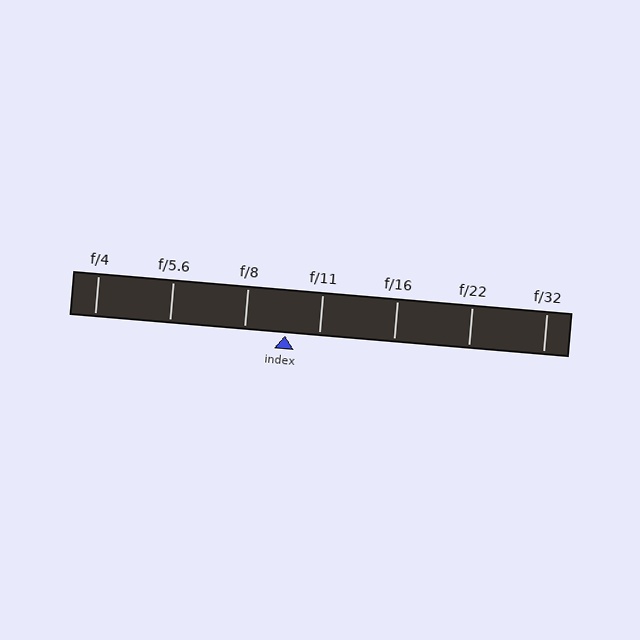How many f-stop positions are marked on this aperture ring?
There are 7 f-stop positions marked.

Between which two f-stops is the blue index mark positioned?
The index mark is between f/8 and f/11.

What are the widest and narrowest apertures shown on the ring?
The widest aperture shown is f/4 and the narrowest is f/32.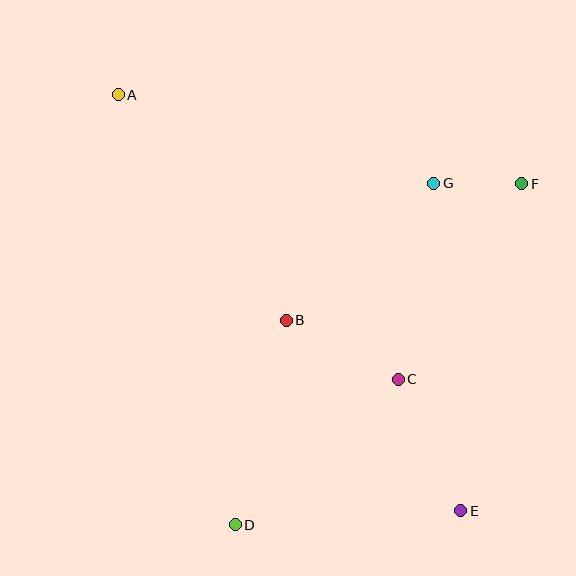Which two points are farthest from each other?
Points A and E are farthest from each other.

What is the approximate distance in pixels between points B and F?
The distance between B and F is approximately 272 pixels.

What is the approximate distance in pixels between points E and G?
The distance between E and G is approximately 328 pixels.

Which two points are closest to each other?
Points F and G are closest to each other.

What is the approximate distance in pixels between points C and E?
The distance between C and E is approximately 145 pixels.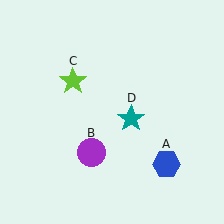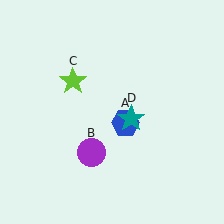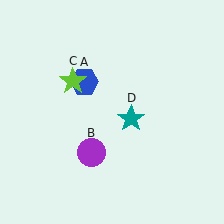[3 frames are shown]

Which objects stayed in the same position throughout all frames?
Purple circle (object B) and lime star (object C) and teal star (object D) remained stationary.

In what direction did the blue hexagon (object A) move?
The blue hexagon (object A) moved up and to the left.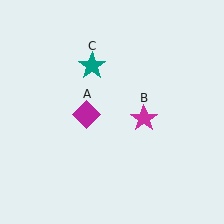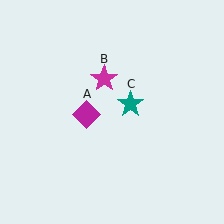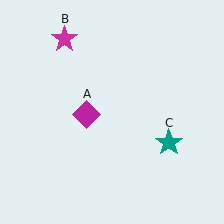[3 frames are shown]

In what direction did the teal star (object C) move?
The teal star (object C) moved down and to the right.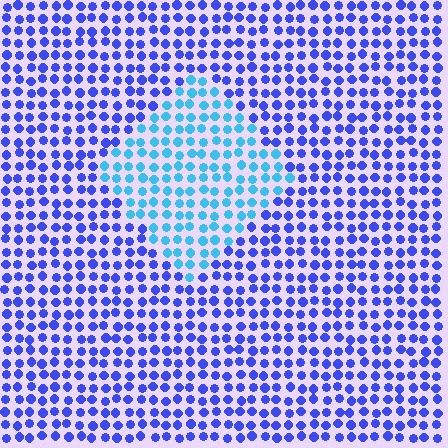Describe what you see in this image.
The image is filled with small blue elements in a uniform arrangement. A diamond-shaped region is visible where the elements are tinted to a slightly different hue, forming a subtle color boundary.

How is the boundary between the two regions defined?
The boundary is defined purely by a slight shift in hue (about 41 degrees). Spacing, size, and orientation are identical on both sides.